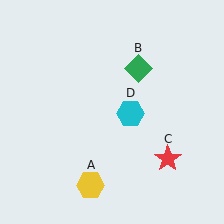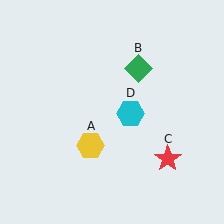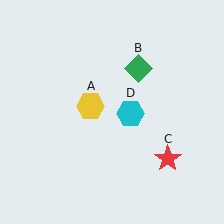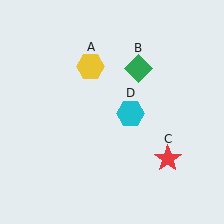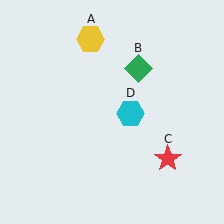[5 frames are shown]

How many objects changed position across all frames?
1 object changed position: yellow hexagon (object A).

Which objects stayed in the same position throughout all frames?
Green diamond (object B) and red star (object C) and cyan hexagon (object D) remained stationary.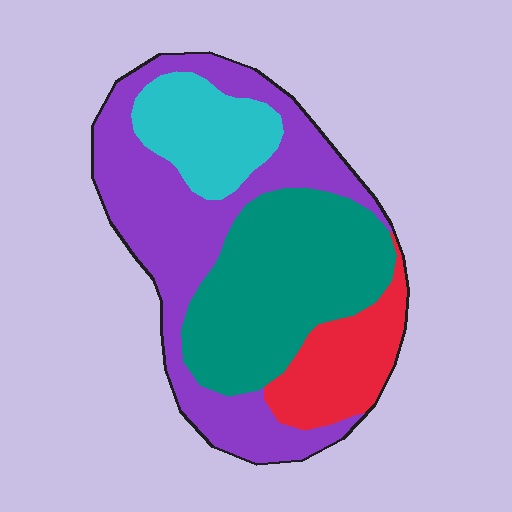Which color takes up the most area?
Purple, at roughly 40%.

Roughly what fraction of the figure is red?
Red covers around 15% of the figure.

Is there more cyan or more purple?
Purple.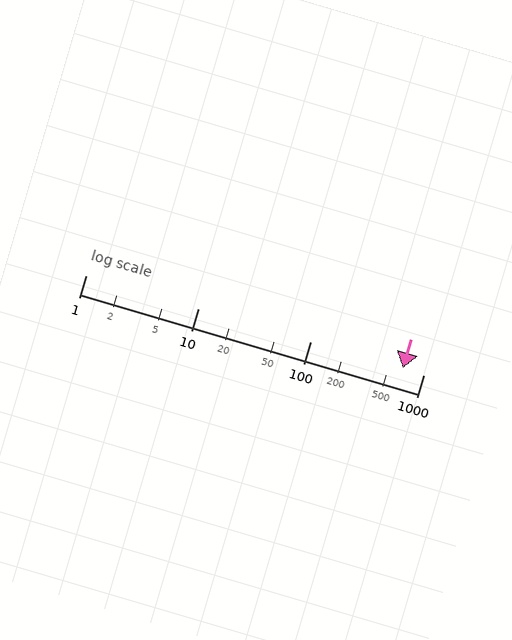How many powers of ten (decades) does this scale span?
The scale spans 3 decades, from 1 to 1000.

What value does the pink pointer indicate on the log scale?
The pointer indicates approximately 650.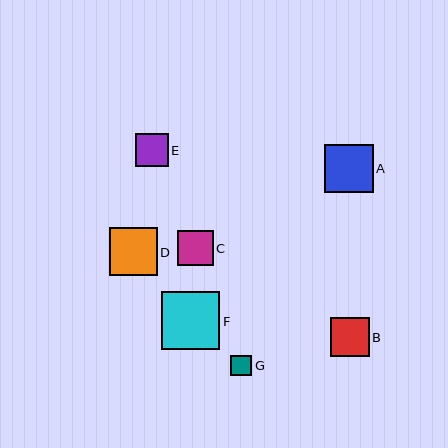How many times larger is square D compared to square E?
Square D is approximately 1.5 times the size of square E.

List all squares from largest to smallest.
From largest to smallest: F, A, D, B, C, E, G.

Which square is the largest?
Square F is the largest with a size of approximately 58 pixels.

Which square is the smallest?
Square G is the smallest with a size of approximately 21 pixels.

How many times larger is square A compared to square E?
Square A is approximately 1.5 times the size of square E.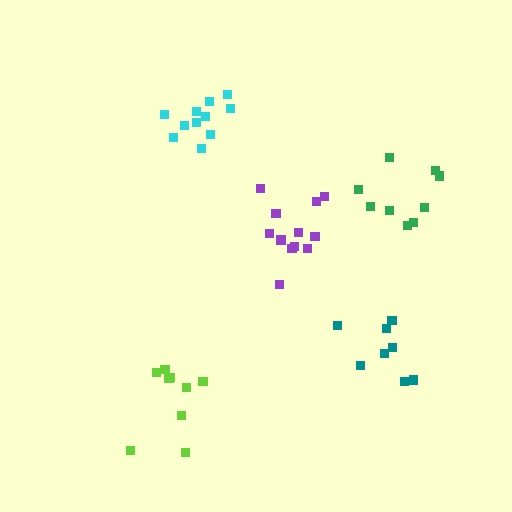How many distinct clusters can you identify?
There are 5 distinct clusters.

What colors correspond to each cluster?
The clusters are colored: green, lime, purple, cyan, teal.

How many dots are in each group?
Group 1: 9 dots, Group 2: 10 dots, Group 3: 12 dots, Group 4: 11 dots, Group 5: 8 dots (50 total).